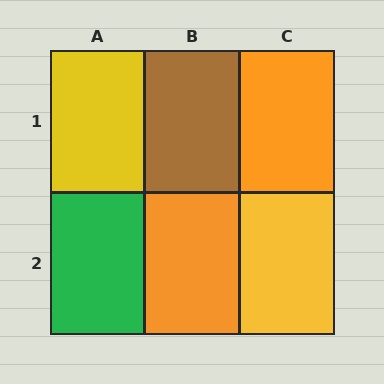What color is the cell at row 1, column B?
Brown.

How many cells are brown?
1 cell is brown.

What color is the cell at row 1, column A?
Yellow.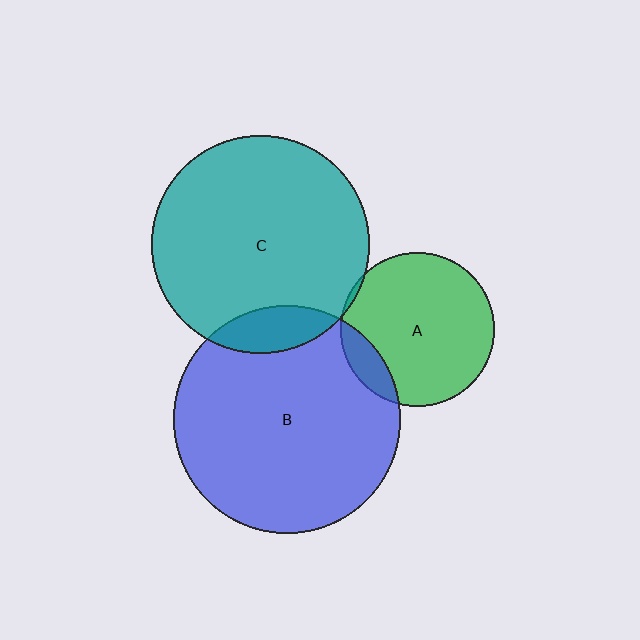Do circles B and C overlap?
Yes.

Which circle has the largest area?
Circle B (blue).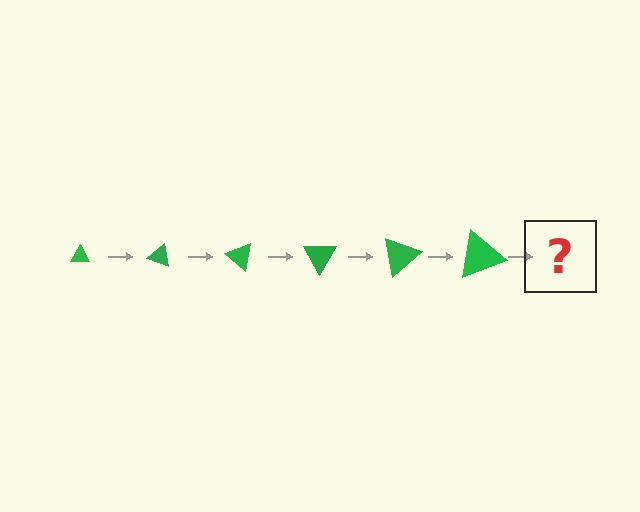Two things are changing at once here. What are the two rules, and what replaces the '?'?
The two rules are that the triangle grows larger each step and it rotates 20 degrees each step. The '?' should be a triangle, larger than the previous one and rotated 120 degrees from the start.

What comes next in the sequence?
The next element should be a triangle, larger than the previous one and rotated 120 degrees from the start.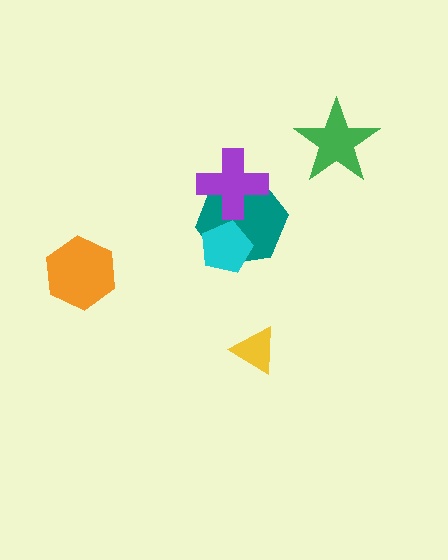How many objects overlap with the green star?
0 objects overlap with the green star.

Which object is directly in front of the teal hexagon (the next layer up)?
The cyan pentagon is directly in front of the teal hexagon.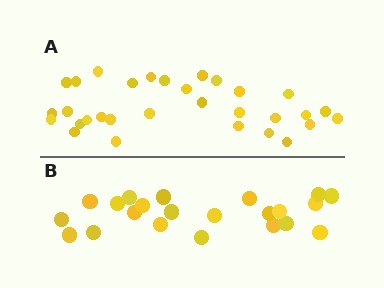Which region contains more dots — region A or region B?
Region A (the top region) has more dots.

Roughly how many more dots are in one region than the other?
Region A has roughly 8 or so more dots than region B.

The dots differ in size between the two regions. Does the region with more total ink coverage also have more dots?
No. Region B has more total ink coverage because its dots are larger, but region A actually contains more individual dots. Total area can be misleading — the number of items is what matters here.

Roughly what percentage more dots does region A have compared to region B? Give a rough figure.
About 40% more.